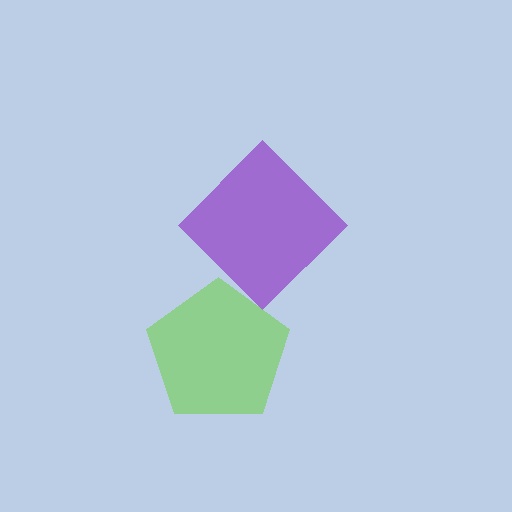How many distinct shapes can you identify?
There are 2 distinct shapes: a purple diamond, a lime pentagon.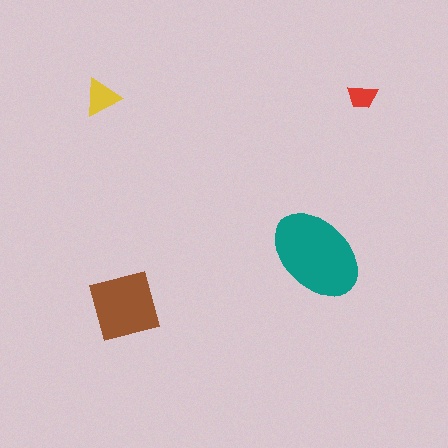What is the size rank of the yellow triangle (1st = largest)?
3rd.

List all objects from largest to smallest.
The teal ellipse, the brown square, the yellow triangle, the red trapezoid.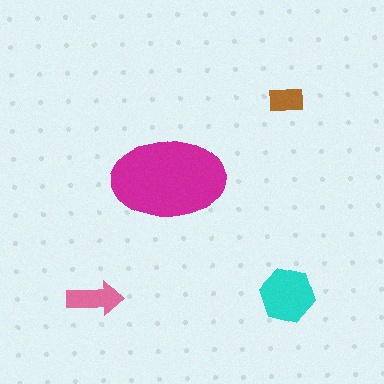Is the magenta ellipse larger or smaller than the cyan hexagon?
Larger.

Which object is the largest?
The magenta ellipse.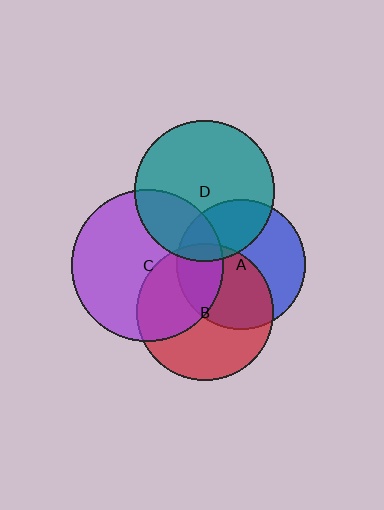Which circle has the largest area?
Circle C (purple).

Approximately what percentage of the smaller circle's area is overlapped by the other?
Approximately 25%.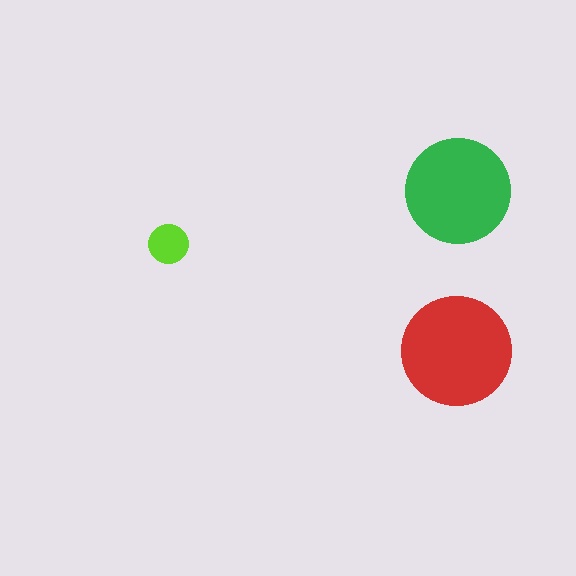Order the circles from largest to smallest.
the red one, the green one, the lime one.